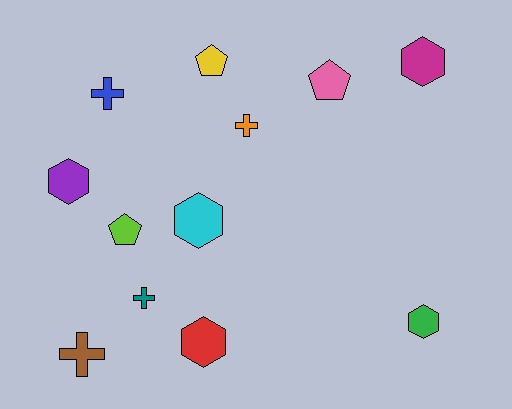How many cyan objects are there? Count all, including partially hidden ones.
There is 1 cyan object.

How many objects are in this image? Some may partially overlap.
There are 12 objects.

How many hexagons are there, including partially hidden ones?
There are 5 hexagons.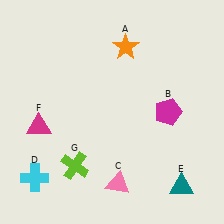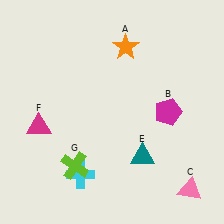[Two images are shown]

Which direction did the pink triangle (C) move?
The pink triangle (C) moved right.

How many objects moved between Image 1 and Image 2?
3 objects moved between the two images.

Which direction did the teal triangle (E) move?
The teal triangle (E) moved left.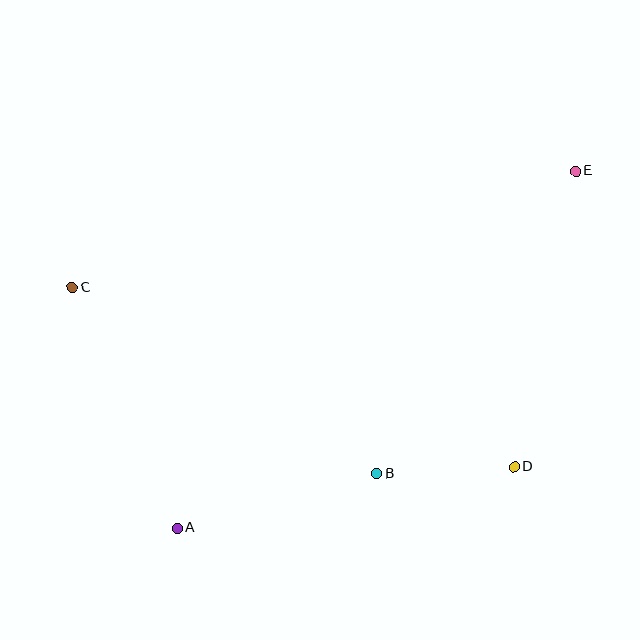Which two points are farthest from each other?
Points A and E are farthest from each other.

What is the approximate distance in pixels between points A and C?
The distance between A and C is approximately 263 pixels.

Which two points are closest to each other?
Points B and D are closest to each other.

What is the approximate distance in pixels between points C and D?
The distance between C and D is approximately 477 pixels.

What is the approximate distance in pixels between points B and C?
The distance between B and C is approximately 357 pixels.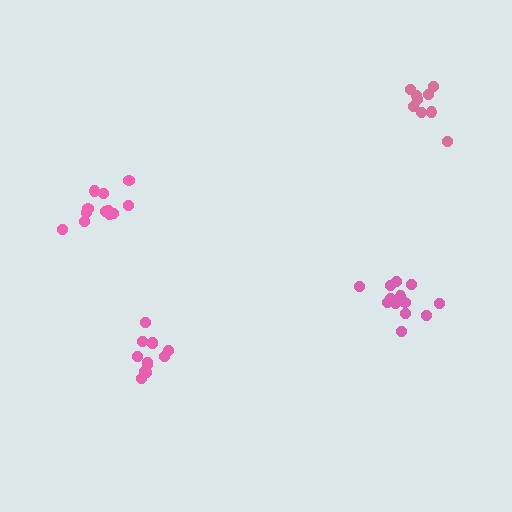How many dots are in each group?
Group 1: 12 dots, Group 2: 12 dots, Group 3: 13 dots, Group 4: 9 dots (46 total).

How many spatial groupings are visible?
There are 4 spatial groupings.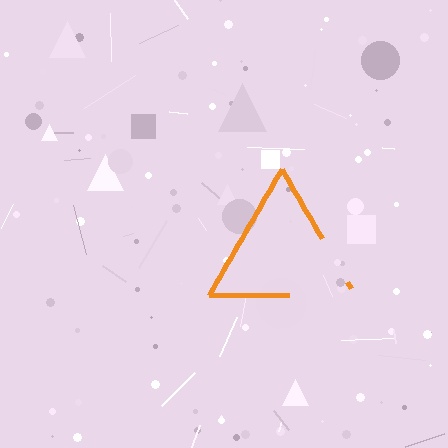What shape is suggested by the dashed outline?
The dashed outline suggests a triangle.